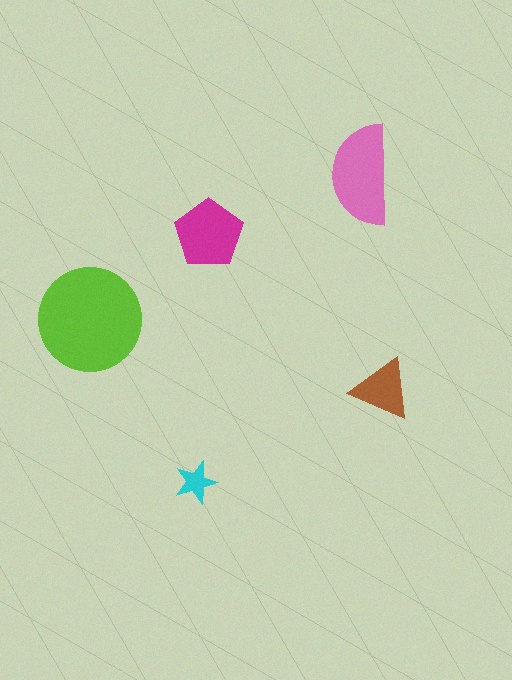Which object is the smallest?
The cyan star.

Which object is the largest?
The lime circle.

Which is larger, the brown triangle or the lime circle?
The lime circle.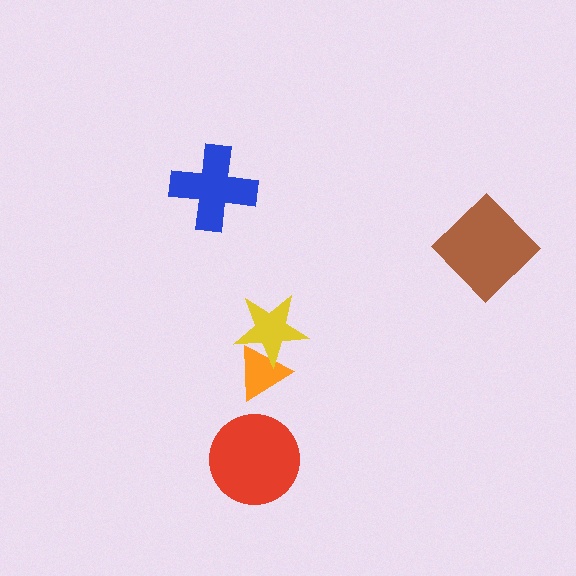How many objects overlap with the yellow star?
1 object overlaps with the yellow star.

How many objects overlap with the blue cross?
0 objects overlap with the blue cross.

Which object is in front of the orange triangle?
The yellow star is in front of the orange triangle.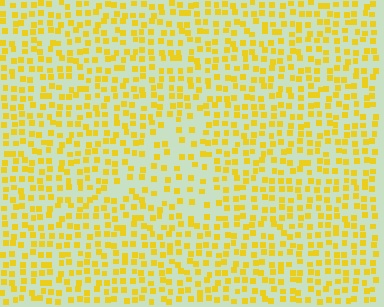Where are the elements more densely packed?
The elements are more densely packed outside the triangle boundary.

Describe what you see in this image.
The image contains small yellow elements arranged at two different densities. A triangle-shaped region is visible where the elements are less densely packed than the surrounding area.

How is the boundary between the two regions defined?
The boundary is defined by a change in element density (approximately 1.8x ratio). All elements are the same color, size, and shape.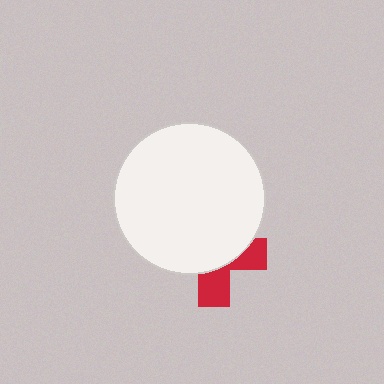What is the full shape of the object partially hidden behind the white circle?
The partially hidden object is a red cross.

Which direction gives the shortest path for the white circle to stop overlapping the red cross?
Moving up gives the shortest separation.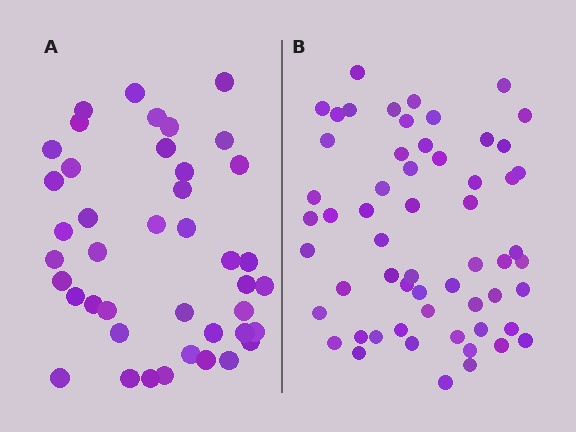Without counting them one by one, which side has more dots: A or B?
Region B (the right region) has more dots.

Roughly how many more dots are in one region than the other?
Region B has approximately 15 more dots than region A.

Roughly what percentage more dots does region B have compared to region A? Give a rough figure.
About 40% more.